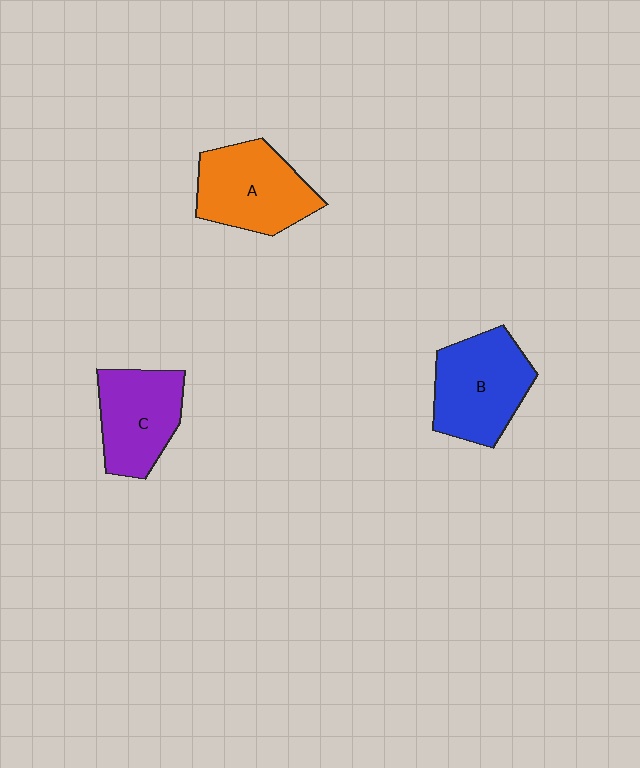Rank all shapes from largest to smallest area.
From largest to smallest: B (blue), A (orange), C (purple).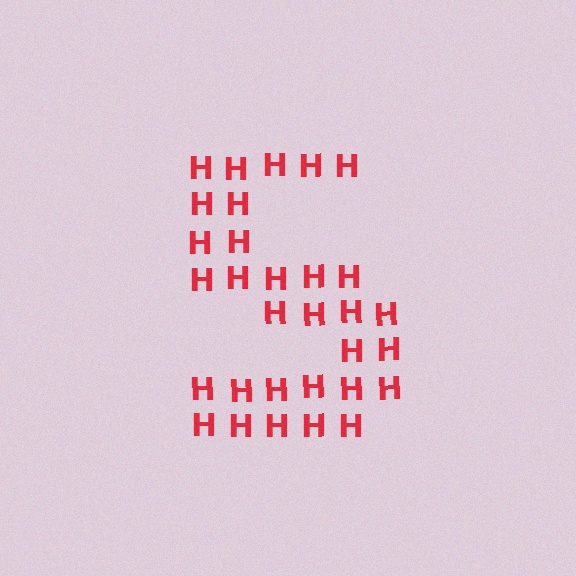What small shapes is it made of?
It is made of small letter H's.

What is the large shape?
The large shape is the letter S.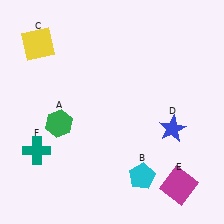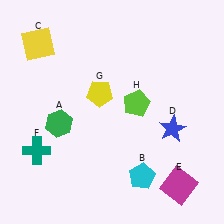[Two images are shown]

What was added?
A yellow pentagon (G), a lime pentagon (H) were added in Image 2.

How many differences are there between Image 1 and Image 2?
There are 2 differences between the two images.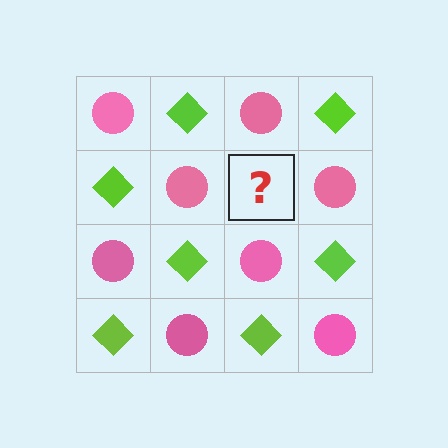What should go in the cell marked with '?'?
The missing cell should contain a lime diamond.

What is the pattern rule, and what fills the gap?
The rule is that it alternates pink circle and lime diamond in a checkerboard pattern. The gap should be filled with a lime diamond.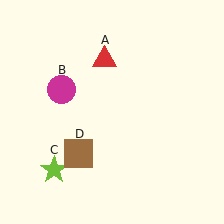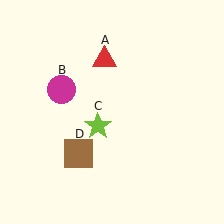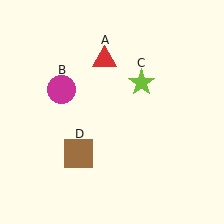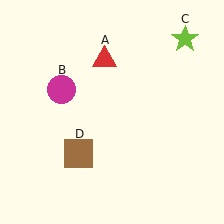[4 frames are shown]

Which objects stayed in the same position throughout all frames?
Red triangle (object A) and magenta circle (object B) and brown square (object D) remained stationary.